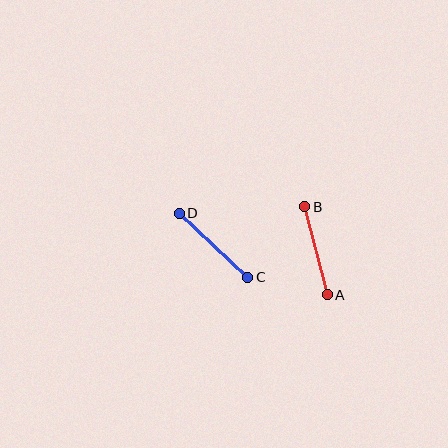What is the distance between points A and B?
The distance is approximately 91 pixels.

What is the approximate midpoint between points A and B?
The midpoint is at approximately (316, 251) pixels.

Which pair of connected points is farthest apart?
Points C and D are farthest apart.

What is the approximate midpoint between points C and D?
The midpoint is at approximately (213, 245) pixels.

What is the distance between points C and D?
The distance is approximately 94 pixels.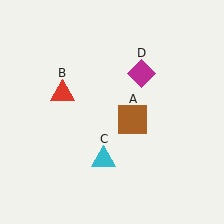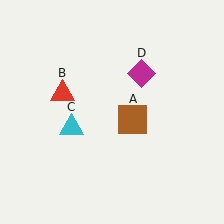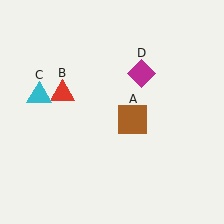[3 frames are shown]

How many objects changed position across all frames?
1 object changed position: cyan triangle (object C).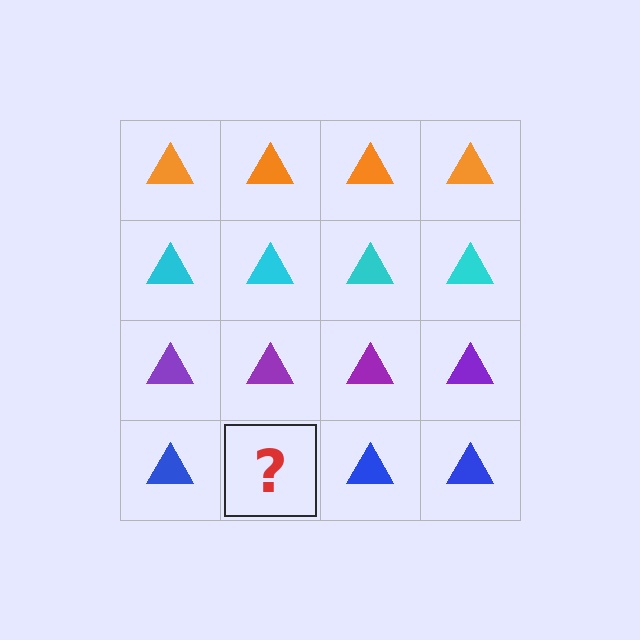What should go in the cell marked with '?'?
The missing cell should contain a blue triangle.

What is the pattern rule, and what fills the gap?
The rule is that each row has a consistent color. The gap should be filled with a blue triangle.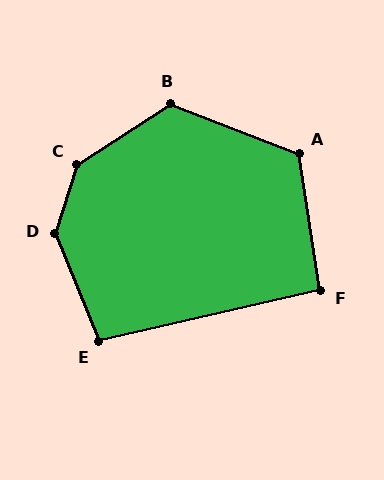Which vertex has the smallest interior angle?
F, at approximately 94 degrees.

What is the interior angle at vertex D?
Approximately 140 degrees (obtuse).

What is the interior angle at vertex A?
Approximately 120 degrees (obtuse).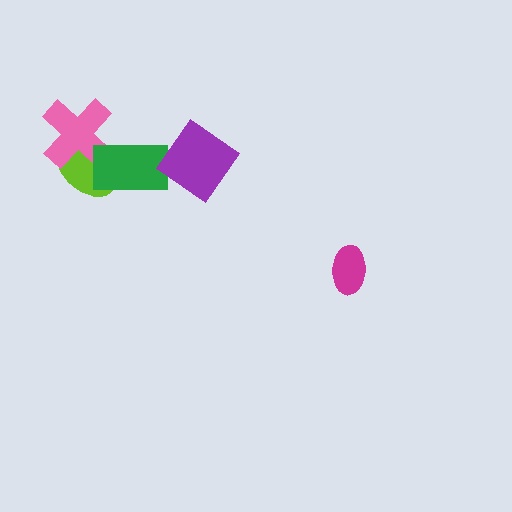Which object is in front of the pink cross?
The green rectangle is in front of the pink cross.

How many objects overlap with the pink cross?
2 objects overlap with the pink cross.